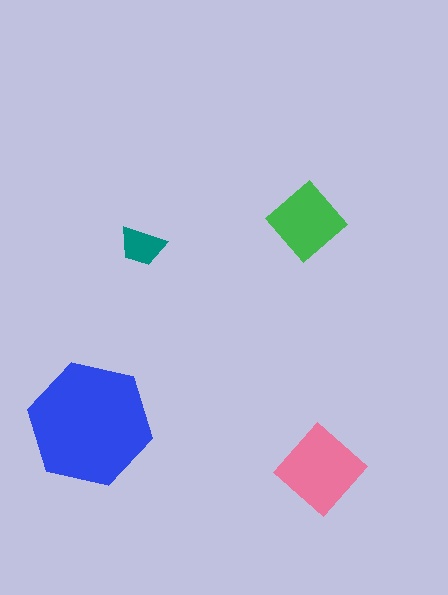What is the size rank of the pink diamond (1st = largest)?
2nd.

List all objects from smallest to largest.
The teal trapezoid, the green diamond, the pink diamond, the blue hexagon.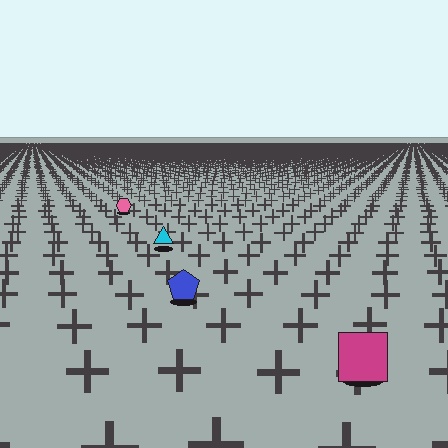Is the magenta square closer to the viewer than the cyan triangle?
Yes. The magenta square is closer — you can tell from the texture gradient: the ground texture is coarser near it.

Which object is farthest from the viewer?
The pink hexagon is farthest from the viewer. It appears smaller and the ground texture around it is denser.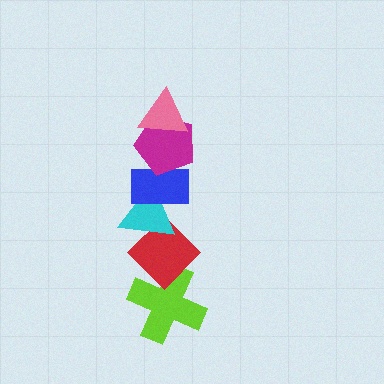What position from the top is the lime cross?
The lime cross is 6th from the top.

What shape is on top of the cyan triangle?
The blue rectangle is on top of the cyan triangle.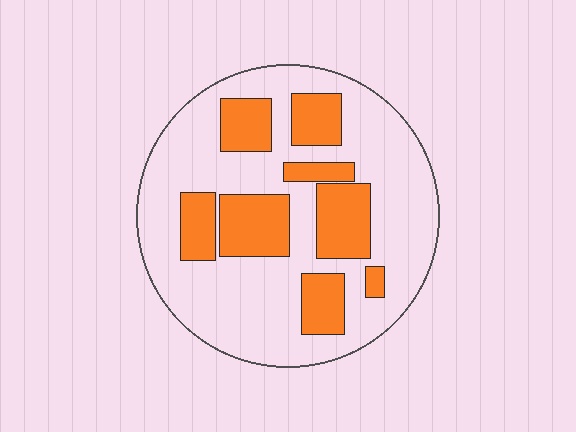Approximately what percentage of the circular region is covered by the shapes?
Approximately 30%.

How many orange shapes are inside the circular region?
8.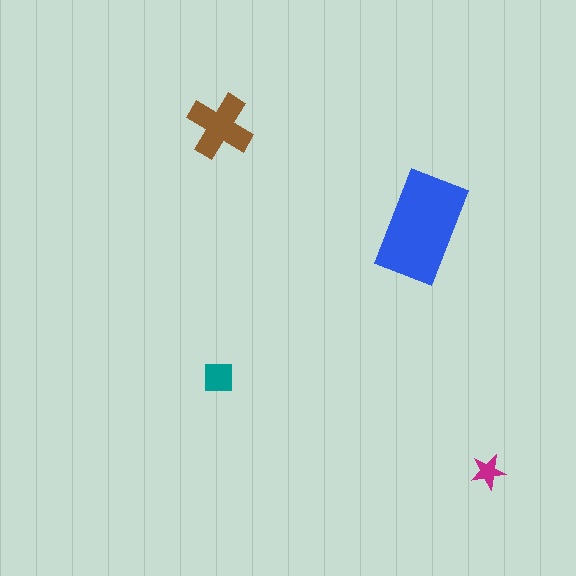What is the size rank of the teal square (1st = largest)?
3rd.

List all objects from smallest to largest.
The magenta star, the teal square, the brown cross, the blue rectangle.